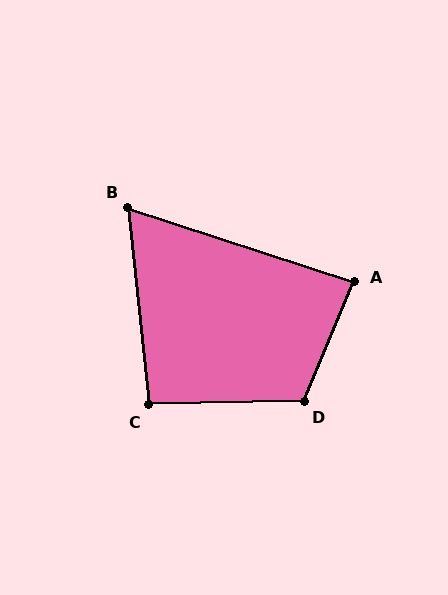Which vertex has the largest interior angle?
D, at approximately 114 degrees.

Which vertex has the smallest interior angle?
B, at approximately 66 degrees.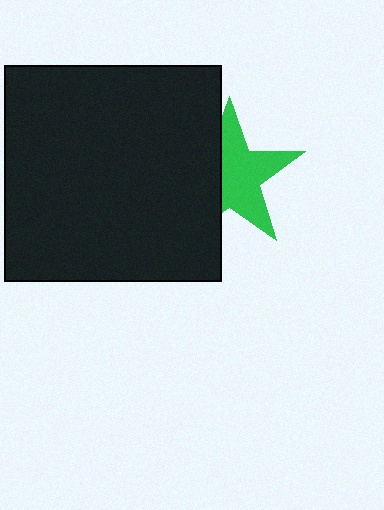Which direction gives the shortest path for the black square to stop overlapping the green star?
Moving left gives the shortest separation.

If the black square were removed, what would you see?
You would see the complete green star.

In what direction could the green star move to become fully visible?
The green star could move right. That would shift it out from behind the black square entirely.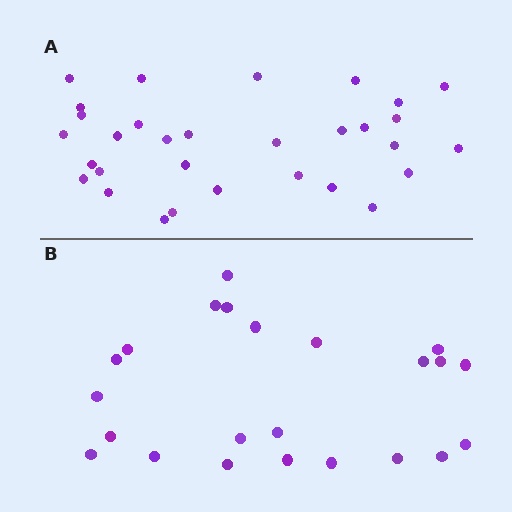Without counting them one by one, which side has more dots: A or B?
Region A (the top region) has more dots.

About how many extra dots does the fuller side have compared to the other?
Region A has roughly 8 or so more dots than region B.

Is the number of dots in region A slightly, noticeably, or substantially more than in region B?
Region A has noticeably more, but not dramatically so. The ratio is roughly 1.3 to 1.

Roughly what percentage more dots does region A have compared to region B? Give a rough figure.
About 35% more.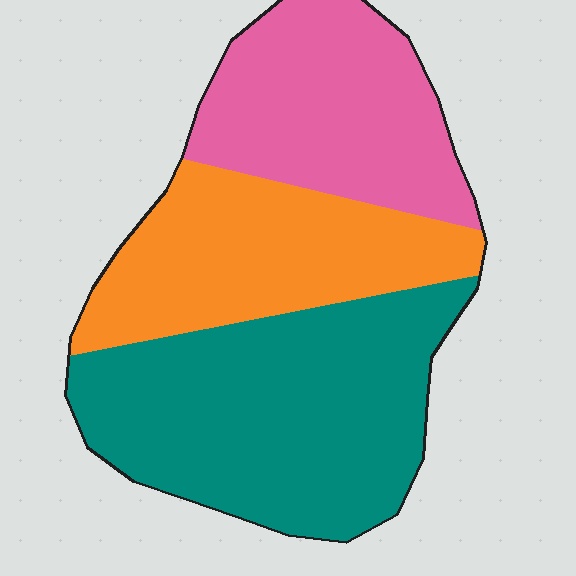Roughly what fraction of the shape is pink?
Pink takes up about one quarter (1/4) of the shape.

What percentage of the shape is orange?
Orange takes up about one quarter (1/4) of the shape.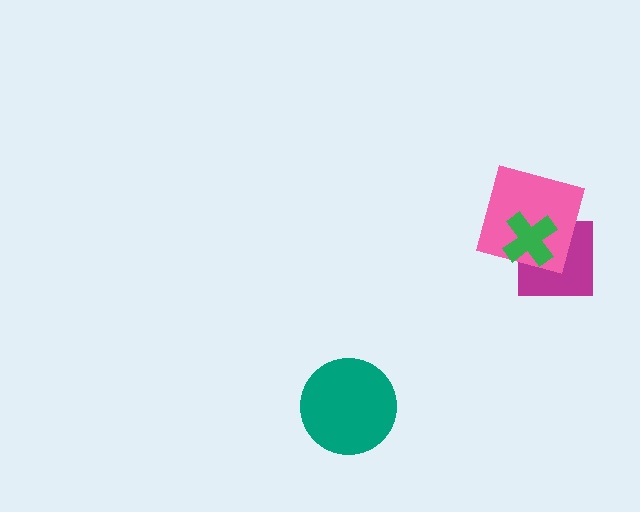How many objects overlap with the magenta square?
2 objects overlap with the magenta square.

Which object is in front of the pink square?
The green cross is in front of the pink square.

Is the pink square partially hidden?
Yes, it is partially covered by another shape.